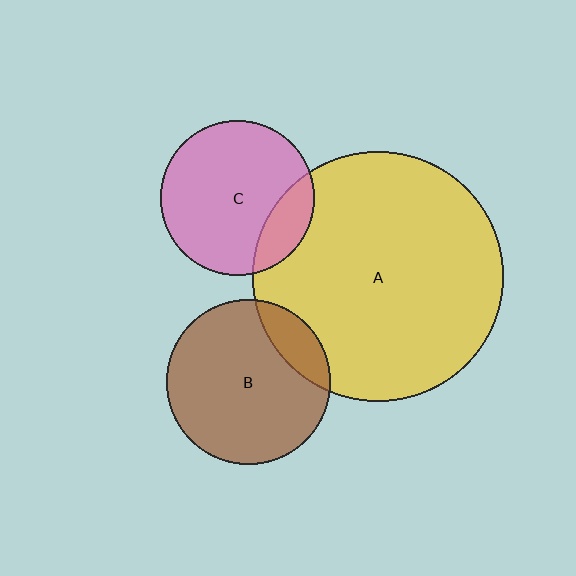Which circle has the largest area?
Circle A (yellow).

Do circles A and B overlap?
Yes.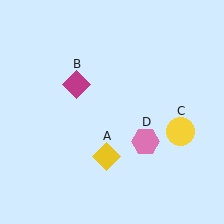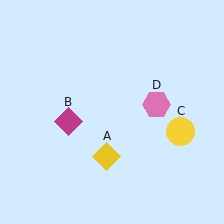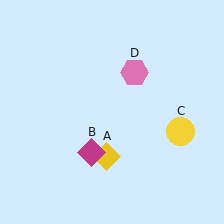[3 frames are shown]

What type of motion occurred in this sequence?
The magenta diamond (object B), pink hexagon (object D) rotated counterclockwise around the center of the scene.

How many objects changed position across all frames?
2 objects changed position: magenta diamond (object B), pink hexagon (object D).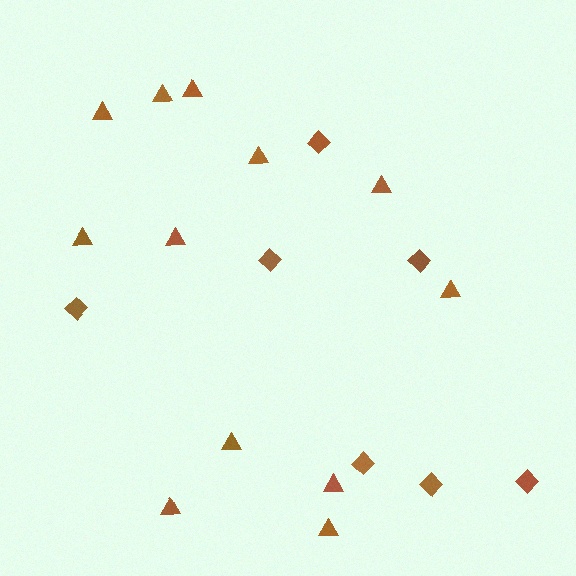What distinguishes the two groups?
There are 2 groups: one group of triangles (12) and one group of diamonds (7).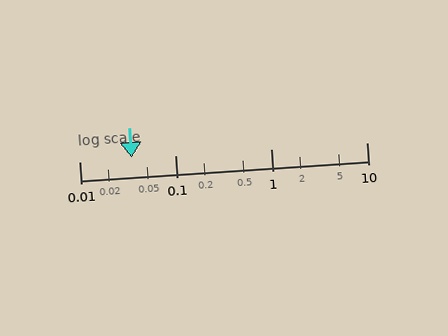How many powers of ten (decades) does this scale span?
The scale spans 3 decades, from 0.01 to 10.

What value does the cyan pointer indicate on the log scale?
The pointer indicates approximately 0.035.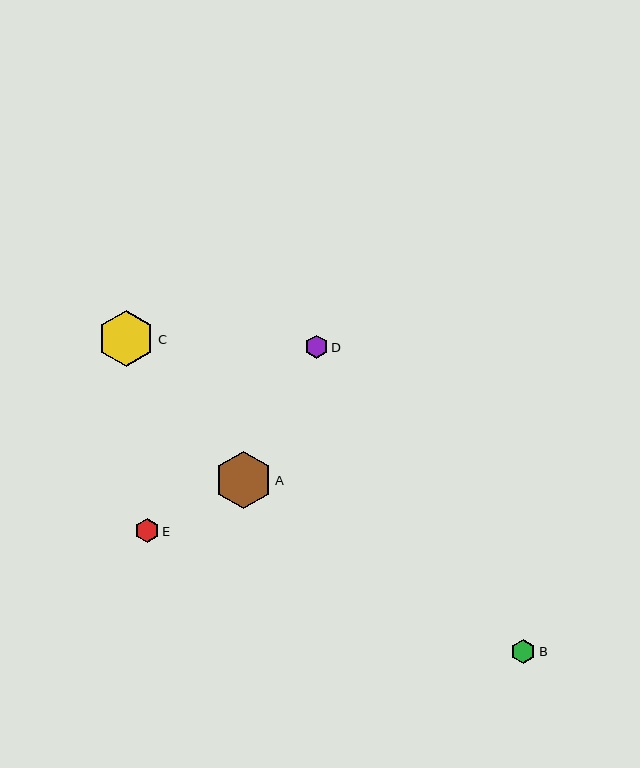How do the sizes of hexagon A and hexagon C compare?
Hexagon A and hexagon C are approximately the same size.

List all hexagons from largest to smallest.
From largest to smallest: A, C, B, E, D.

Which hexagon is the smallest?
Hexagon D is the smallest with a size of approximately 23 pixels.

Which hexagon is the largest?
Hexagon A is the largest with a size of approximately 57 pixels.